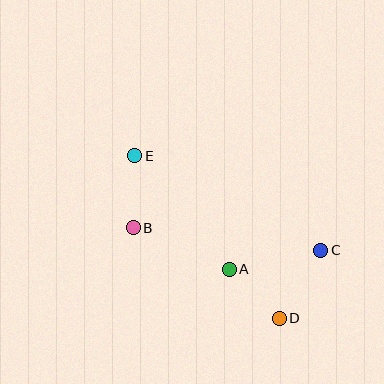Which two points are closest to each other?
Points A and D are closest to each other.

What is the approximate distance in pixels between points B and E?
The distance between B and E is approximately 72 pixels.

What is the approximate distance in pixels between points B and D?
The distance between B and D is approximately 172 pixels.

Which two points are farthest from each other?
Points D and E are farthest from each other.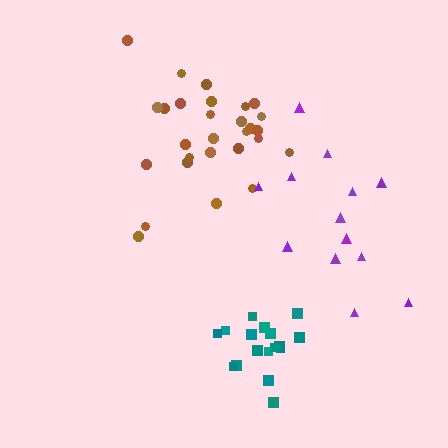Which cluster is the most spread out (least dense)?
Purple.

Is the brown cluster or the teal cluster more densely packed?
Brown.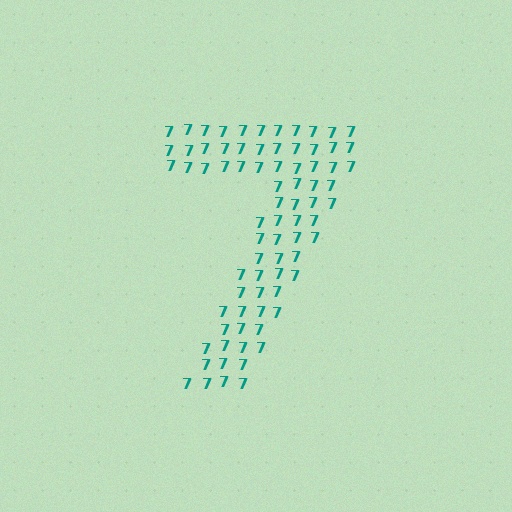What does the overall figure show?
The overall figure shows the digit 7.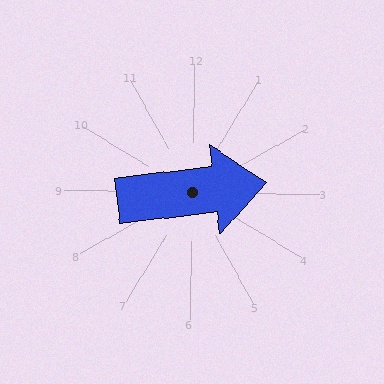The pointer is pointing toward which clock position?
Roughly 3 o'clock.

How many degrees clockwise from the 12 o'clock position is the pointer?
Approximately 82 degrees.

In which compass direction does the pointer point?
East.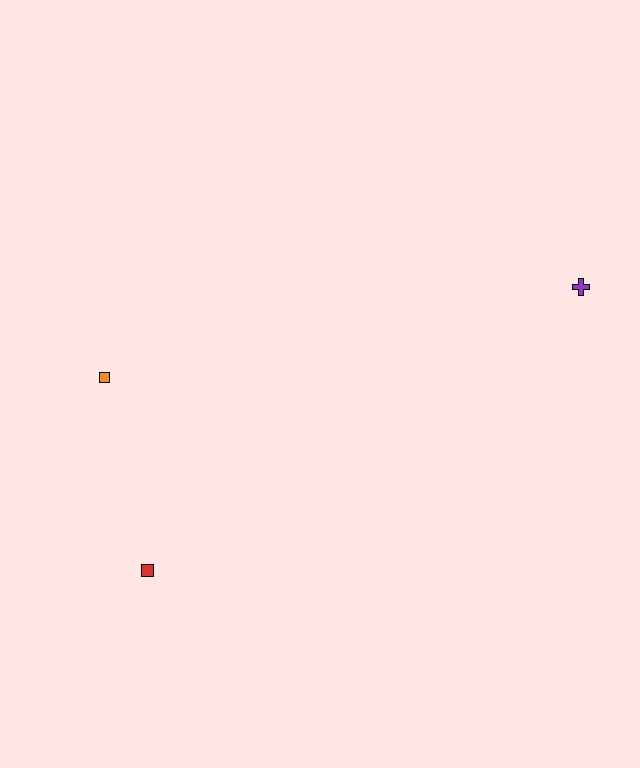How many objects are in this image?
There are 3 objects.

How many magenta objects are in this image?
There are no magenta objects.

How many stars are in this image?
There are no stars.